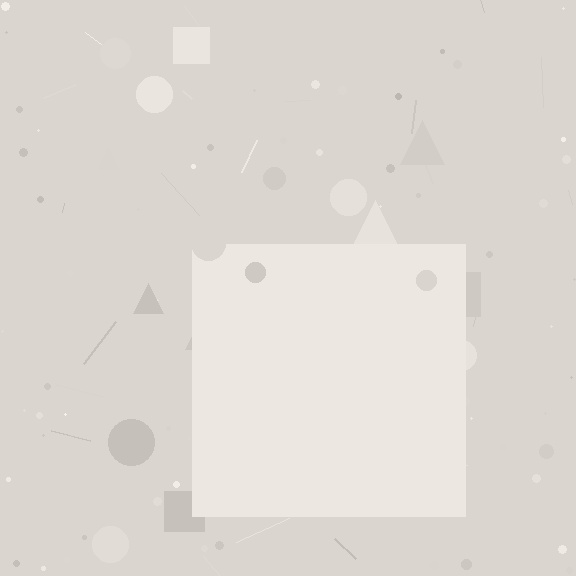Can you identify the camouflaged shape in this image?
The camouflaged shape is a square.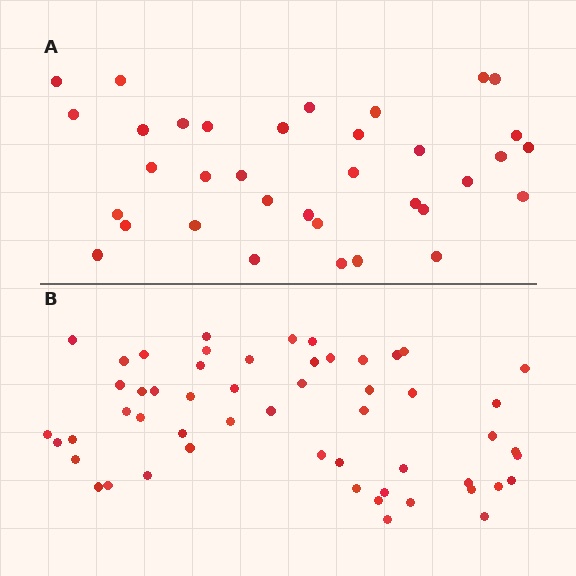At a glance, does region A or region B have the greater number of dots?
Region B (the bottom region) has more dots.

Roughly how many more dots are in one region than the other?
Region B has approximately 20 more dots than region A.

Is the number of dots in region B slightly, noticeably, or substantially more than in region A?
Region B has substantially more. The ratio is roughly 1.5 to 1.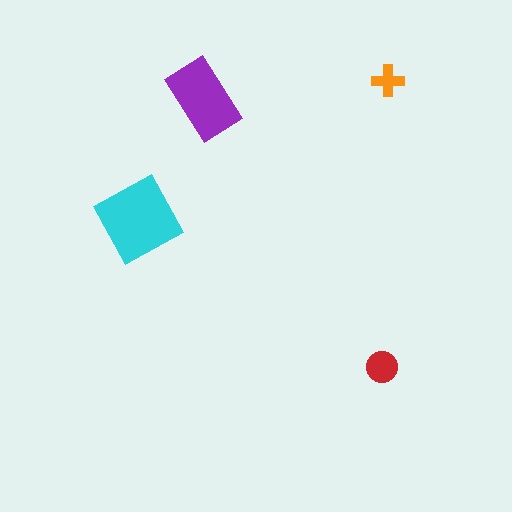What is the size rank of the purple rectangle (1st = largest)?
2nd.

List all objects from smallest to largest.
The orange cross, the red circle, the purple rectangle, the cyan diamond.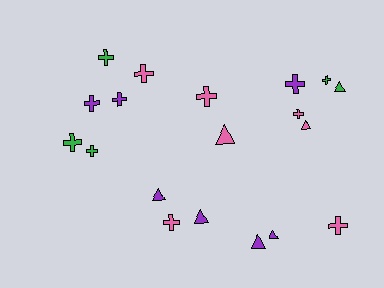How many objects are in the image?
There are 19 objects.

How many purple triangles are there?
There are 4 purple triangles.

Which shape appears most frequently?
Cross, with 12 objects.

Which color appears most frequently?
Purple, with 7 objects.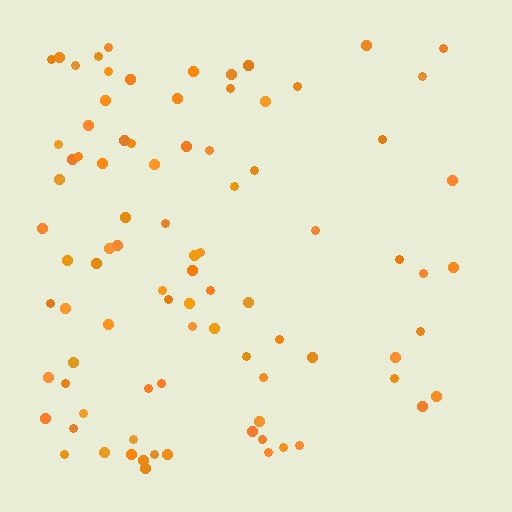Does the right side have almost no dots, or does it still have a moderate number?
Still a moderate number, just noticeably fewer than the left.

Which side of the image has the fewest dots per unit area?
The right.